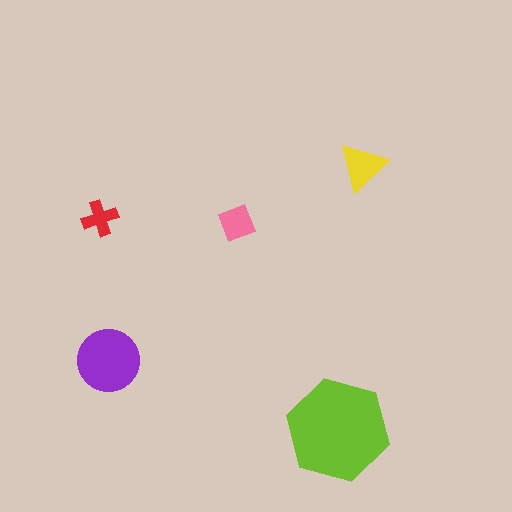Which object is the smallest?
The red cross.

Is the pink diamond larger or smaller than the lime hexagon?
Smaller.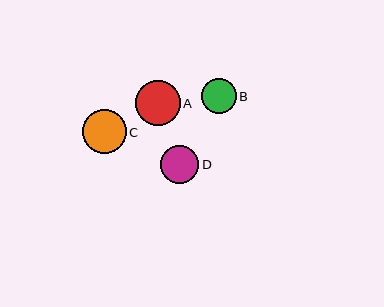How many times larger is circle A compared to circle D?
Circle A is approximately 1.2 times the size of circle D.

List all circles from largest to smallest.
From largest to smallest: A, C, D, B.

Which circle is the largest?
Circle A is the largest with a size of approximately 45 pixels.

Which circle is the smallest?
Circle B is the smallest with a size of approximately 35 pixels.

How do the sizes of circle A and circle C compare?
Circle A and circle C are approximately the same size.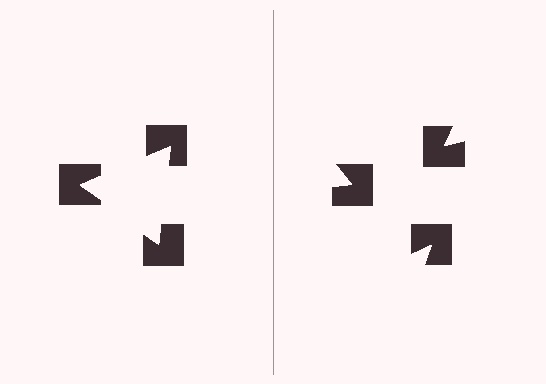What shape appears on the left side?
An illusory triangle.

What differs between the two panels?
The notched squares are positioned identically on both sides; only the wedge orientations differ. On the left they align to a triangle; on the right they are misaligned.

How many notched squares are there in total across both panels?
6 — 3 on each side.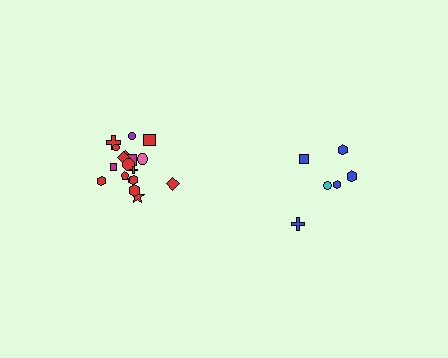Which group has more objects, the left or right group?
The left group.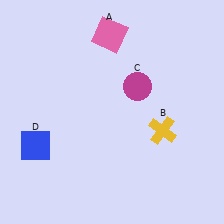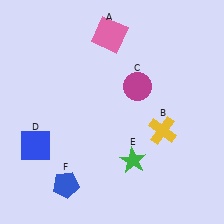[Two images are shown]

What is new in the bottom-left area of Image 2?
A blue pentagon (F) was added in the bottom-left area of Image 2.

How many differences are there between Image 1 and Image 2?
There are 2 differences between the two images.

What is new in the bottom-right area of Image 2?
A green star (E) was added in the bottom-right area of Image 2.